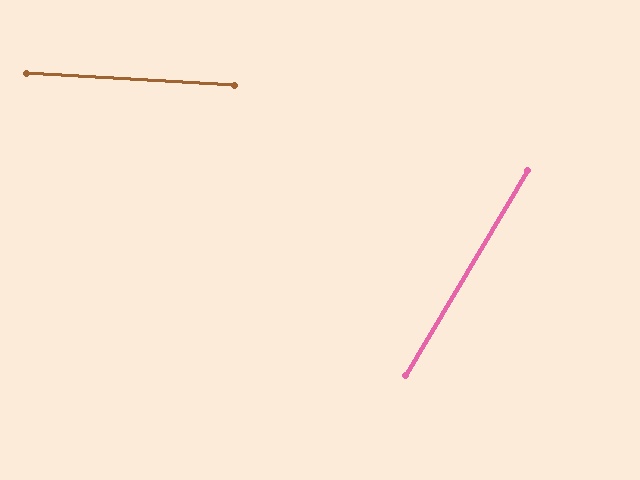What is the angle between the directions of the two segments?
Approximately 63 degrees.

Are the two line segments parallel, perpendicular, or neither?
Neither parallel nor perpendicular — they differ by about 63°.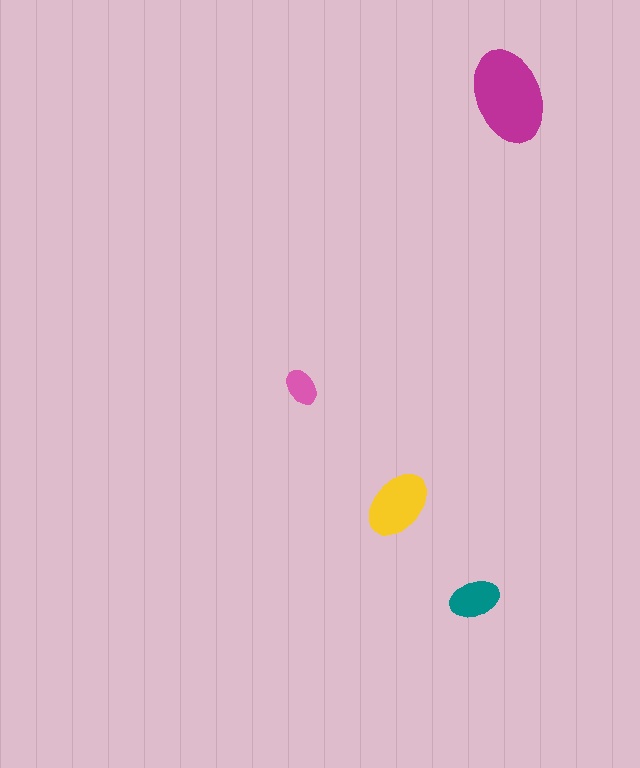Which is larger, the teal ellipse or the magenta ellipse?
The magenta one.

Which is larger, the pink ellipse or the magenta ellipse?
The magenta one.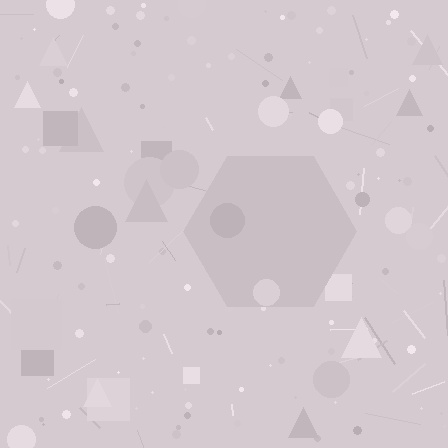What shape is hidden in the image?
A hexagon is hidden in the image.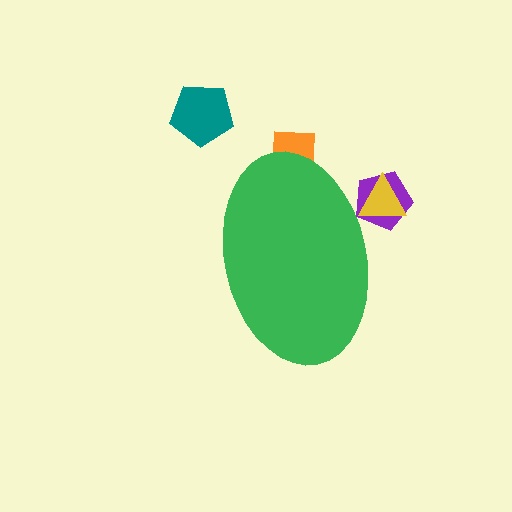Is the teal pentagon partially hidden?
No, the teal pentagon is fully visible.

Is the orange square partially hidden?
Yes, the orange square is partially hidden behind the green ellipse.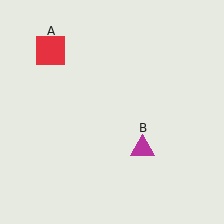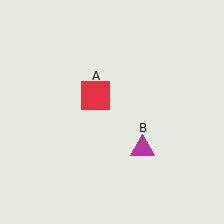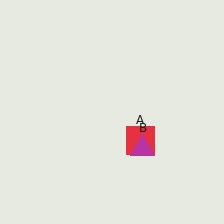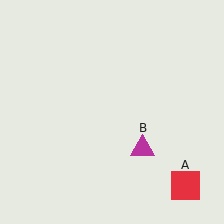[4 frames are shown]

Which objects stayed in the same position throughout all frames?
Magenta triangle (object B) remained stationary.